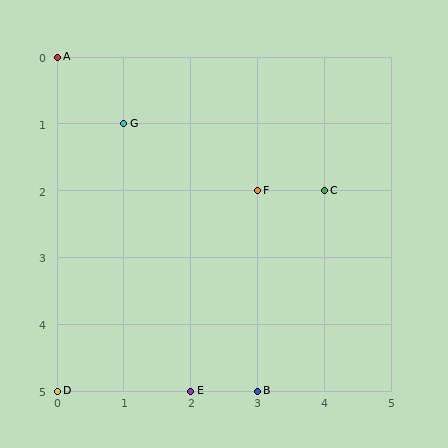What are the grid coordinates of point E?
Point E is at grid coordinates (2, 5).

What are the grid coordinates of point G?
Point G is at grid coordinates (1, 1).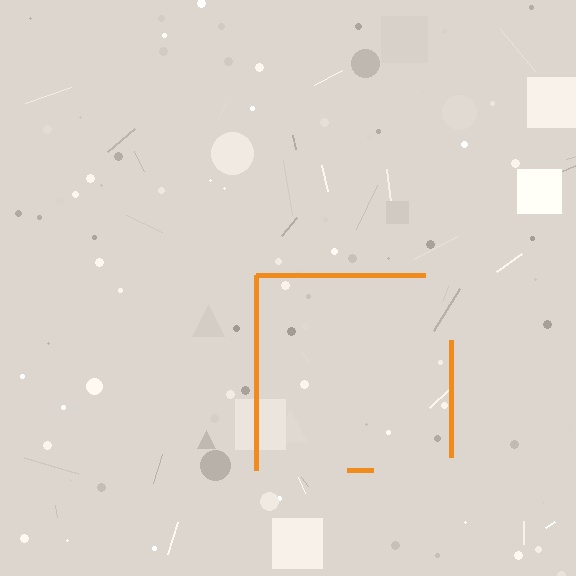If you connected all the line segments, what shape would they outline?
They would outline a square.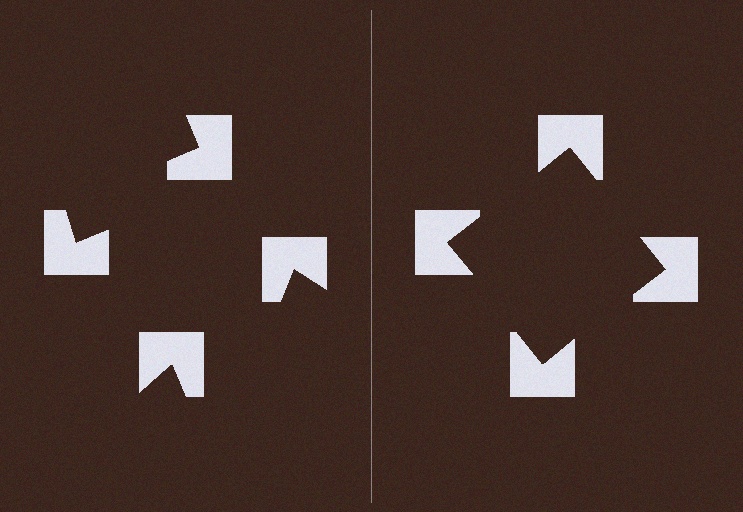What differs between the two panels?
The notched squares are positioned identically on both sides; only the wedge orientations differ. On the right they align to a square; on the left they are misaligned.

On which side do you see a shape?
An illusory square appears on the right side. On the left side the wedge cuts are rotated, so no coherent shape forms.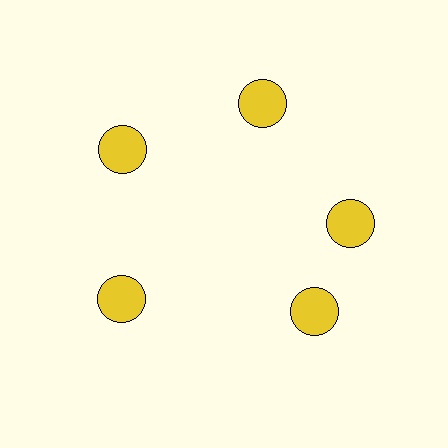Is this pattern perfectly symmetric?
No. The 5 yellow circles are arranged in a ring, but one element near the 5 o'clock position is rotated out of alignment along the ring, breaking the 5-fold rotational symmetry.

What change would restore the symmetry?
The symmetry would be restored by rotating it back into even spacing with its neighbors so that all 5 circles sit at equal angles and equal distance from the center.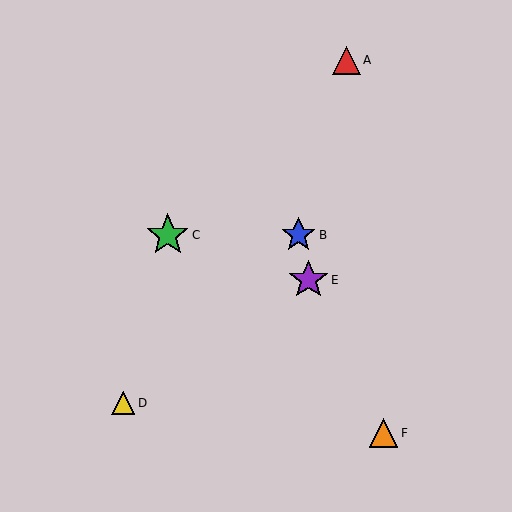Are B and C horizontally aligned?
Yes, both are at y≈235.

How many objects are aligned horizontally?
2 objects (B, C) are aligned horizontally.